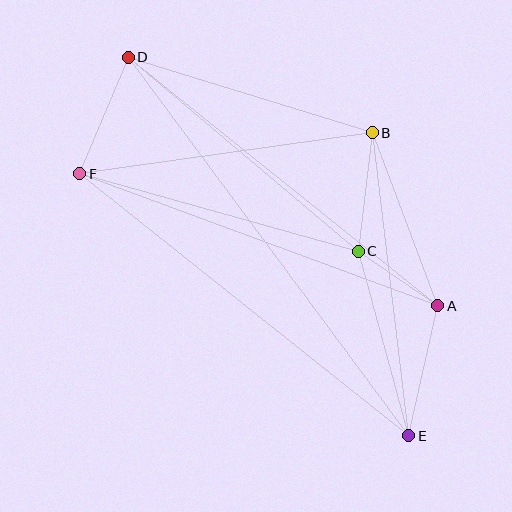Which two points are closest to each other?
Points A and C are closest to each other.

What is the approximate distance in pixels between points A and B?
The distance between A and B is approximately 185 pixels.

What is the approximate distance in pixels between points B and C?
The distance between B and C is approximately 119 pixels.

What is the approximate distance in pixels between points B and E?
The distance between B and E is approximately 305 pixels.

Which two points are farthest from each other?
Points D and E are farthest from each other.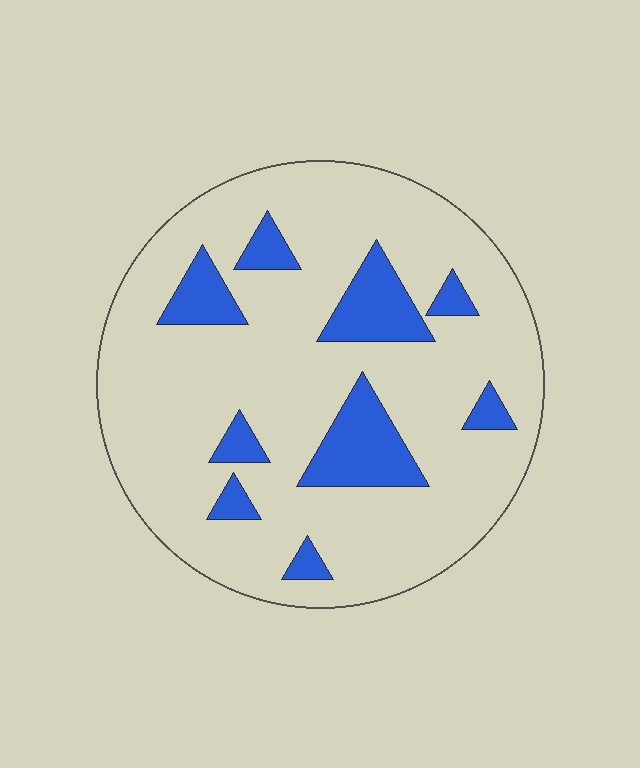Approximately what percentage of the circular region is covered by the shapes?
Approximately 15%.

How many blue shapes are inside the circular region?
9.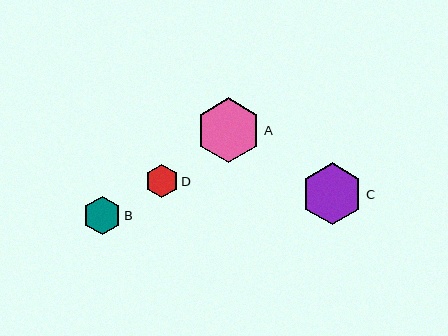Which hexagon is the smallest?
Hexagon D is the smallest with a size of approximately 33 pixels.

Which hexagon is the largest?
Hexagon A is the largest with a size of approximately 65 pixels.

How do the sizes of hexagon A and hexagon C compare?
Hexagon A and hexagon C are approximately the same size.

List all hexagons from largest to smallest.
From largest to smallest: A, C, B, D.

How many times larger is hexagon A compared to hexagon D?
Hexagon A is approximately 2.0 times the size of hexagon D.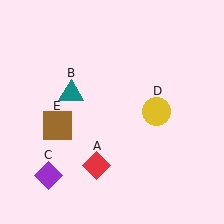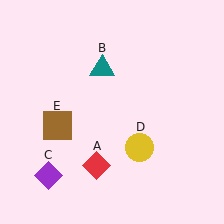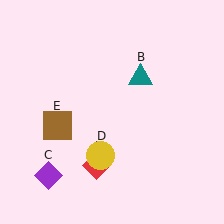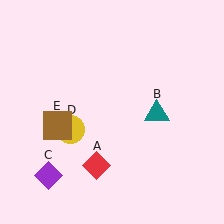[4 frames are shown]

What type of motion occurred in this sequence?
The teal triangle (object B), yellow circle (object D) rotated clockwise around the center of the scene.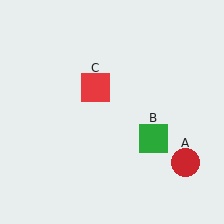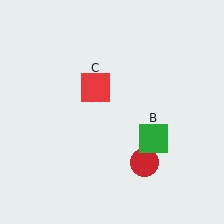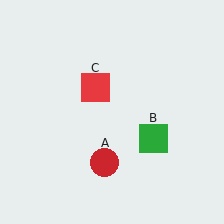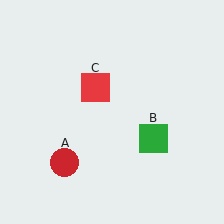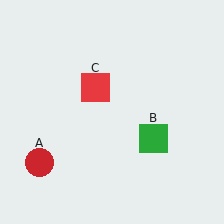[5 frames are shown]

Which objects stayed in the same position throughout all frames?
Green square (object B) and red square (object C) remained stationary.